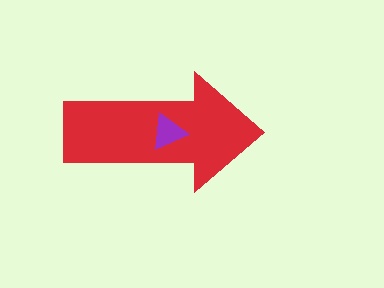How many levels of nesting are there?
2.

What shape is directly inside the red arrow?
The purple triangle.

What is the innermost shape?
The purple triangle.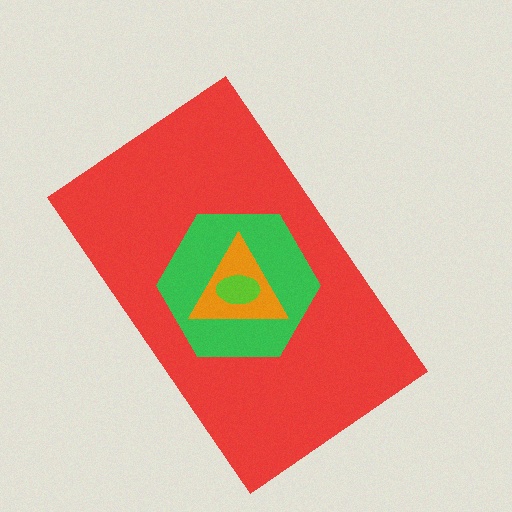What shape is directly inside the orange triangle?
The lime ellipse.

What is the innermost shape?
The lime ellipse.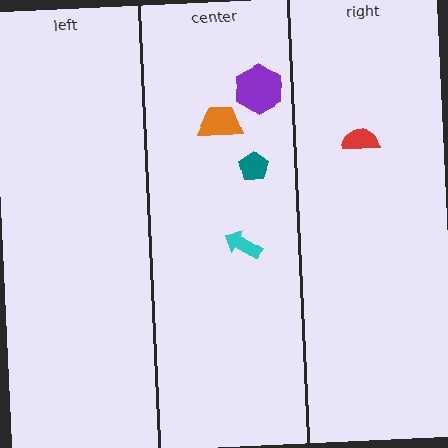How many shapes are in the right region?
1.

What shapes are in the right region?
The red semicircle.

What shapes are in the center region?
The cyan arrow, the purple hexagon, the teal pentagon, the orange trapezoid.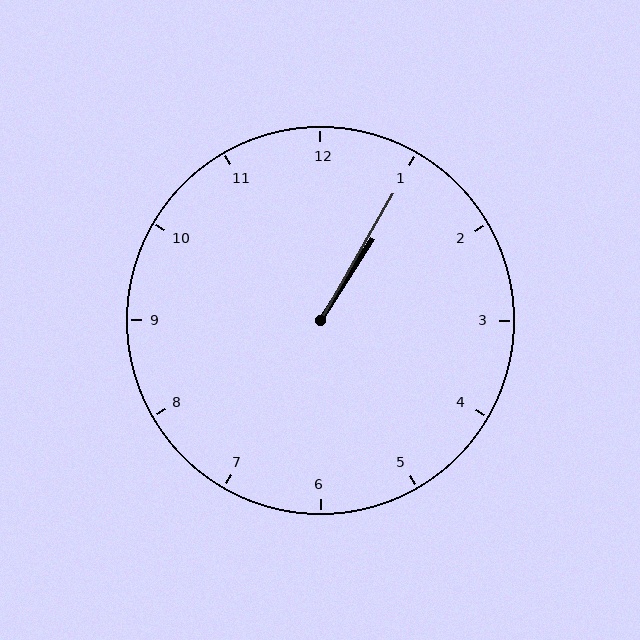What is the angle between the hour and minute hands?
Approximately 2 degrees.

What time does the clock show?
1:05.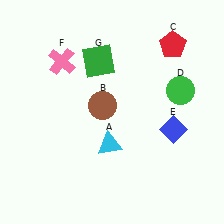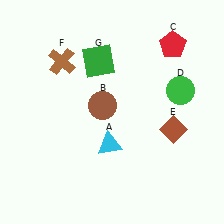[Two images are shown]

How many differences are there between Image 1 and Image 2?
There are 2 differences between the two images.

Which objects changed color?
E changed from blue to brown. F changed from pink to brown.